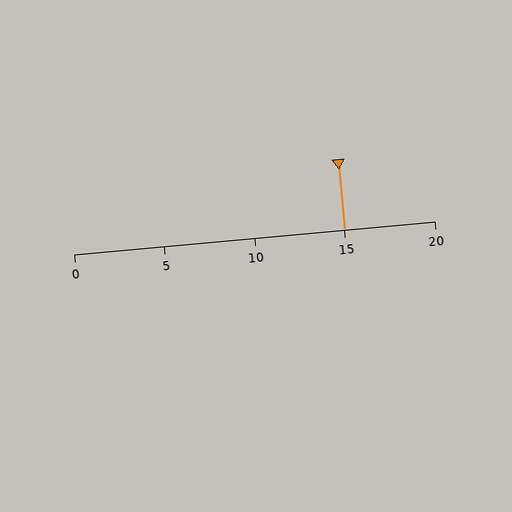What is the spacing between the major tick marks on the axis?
The major ticks are spaced 5 apart.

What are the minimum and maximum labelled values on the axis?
The axis runs from 0 to 20.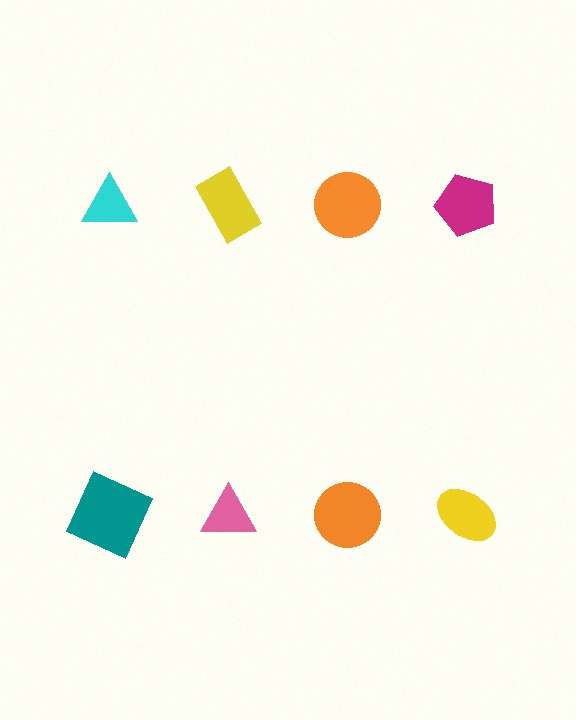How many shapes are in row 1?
4 shapes.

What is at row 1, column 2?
A yellow rectangle.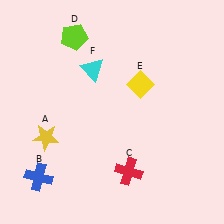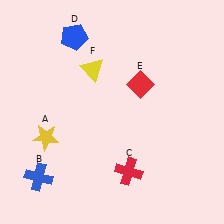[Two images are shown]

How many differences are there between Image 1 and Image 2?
There are 3 differences between the two images.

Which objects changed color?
D changed from lime to blue. E changed from yellow to red. F changed from cyan to yellow.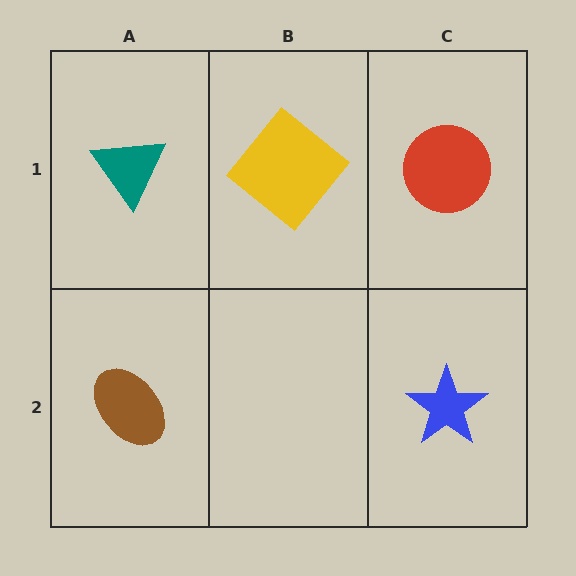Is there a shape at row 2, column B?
No, that cell is empty.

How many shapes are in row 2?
2 shapes.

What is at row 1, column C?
A red circle.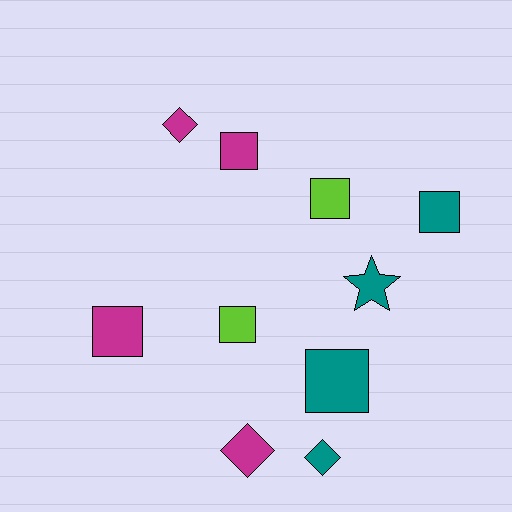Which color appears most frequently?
Magenta, with 4 objects.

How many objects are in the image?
There are 10 objects.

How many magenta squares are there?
There are 2 magenta squares.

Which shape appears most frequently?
Square, with 6 objects.